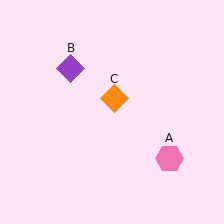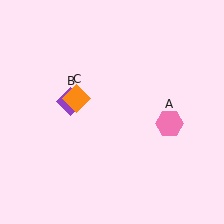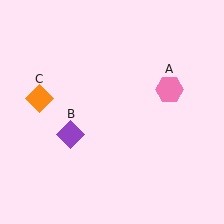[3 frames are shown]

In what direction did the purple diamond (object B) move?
The purple diamond (object B) moved down.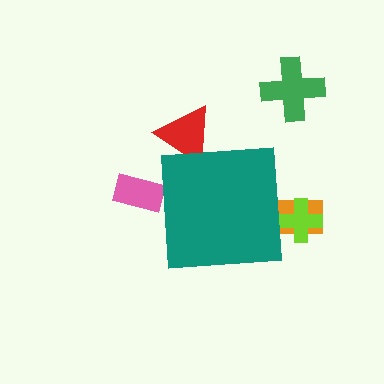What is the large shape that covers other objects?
A teal square.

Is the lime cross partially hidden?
Yes, the lime cross is partially hidden behind the teal square.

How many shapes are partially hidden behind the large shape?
4 shapes are partially hidden.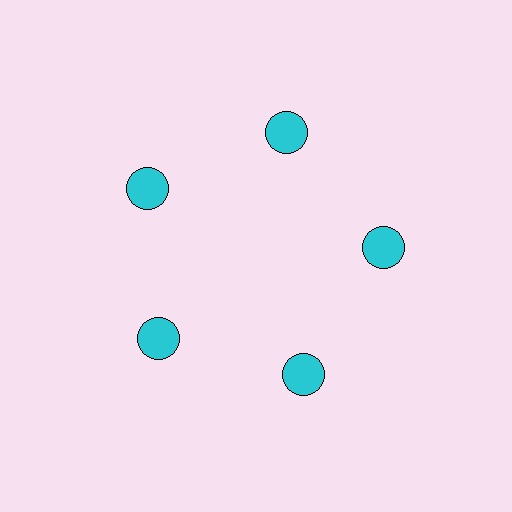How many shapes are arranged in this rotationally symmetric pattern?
There are 5 shapes, arranged in 5 groups of 1.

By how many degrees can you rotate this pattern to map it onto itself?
The pattern maps onto itself every 72 degrees of rotation.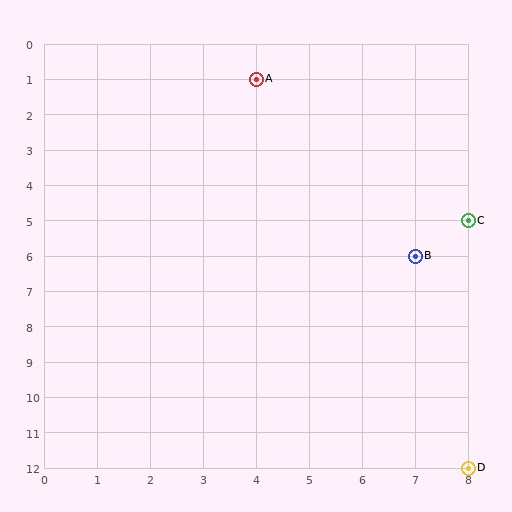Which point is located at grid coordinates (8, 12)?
Point D is at (8, 12).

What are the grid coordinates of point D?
Point D is at grid coordinates (8, 12).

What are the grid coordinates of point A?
Point A is at grid coordinates (4, 1).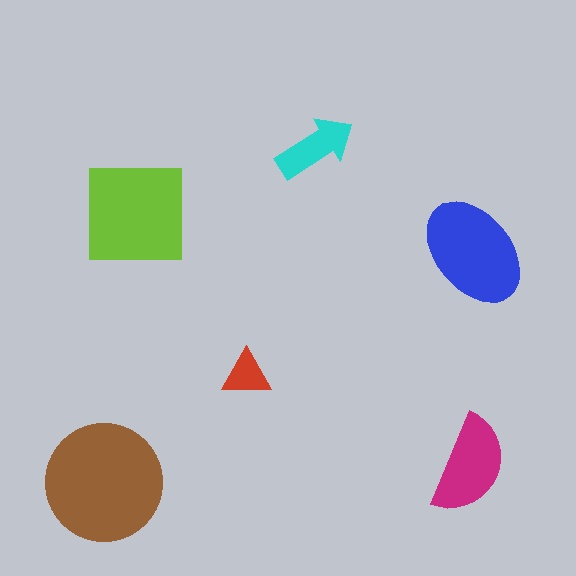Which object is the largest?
The brown circle.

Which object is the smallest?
The red triangle.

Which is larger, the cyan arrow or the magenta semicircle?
The magenta semicircle.